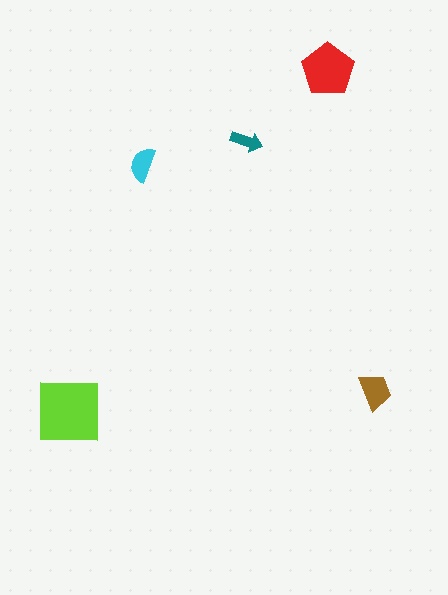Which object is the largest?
The lime square.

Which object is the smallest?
The teal arrow.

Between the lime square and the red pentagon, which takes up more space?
The lime square.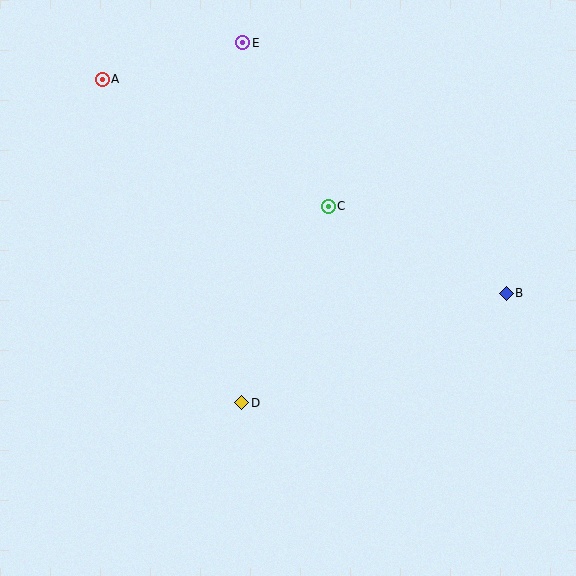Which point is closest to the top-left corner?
Point A is closest to the top-left corner.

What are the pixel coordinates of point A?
Point A is at (102, 79).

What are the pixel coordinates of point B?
Point B is at (506, 294).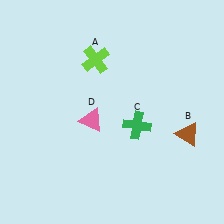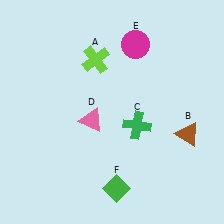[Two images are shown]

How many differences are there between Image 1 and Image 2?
There are 2 differences between the two images.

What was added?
A magenta circle (E), a green diamond (F) were added in Image 2.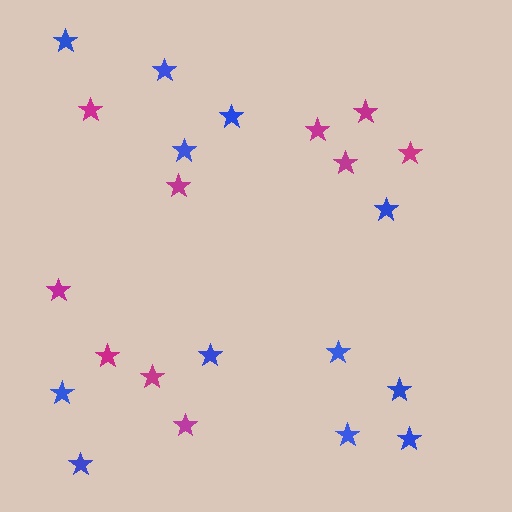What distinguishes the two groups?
There are 2 groups: one group of blue stars (12) and one group of magenta stars (10).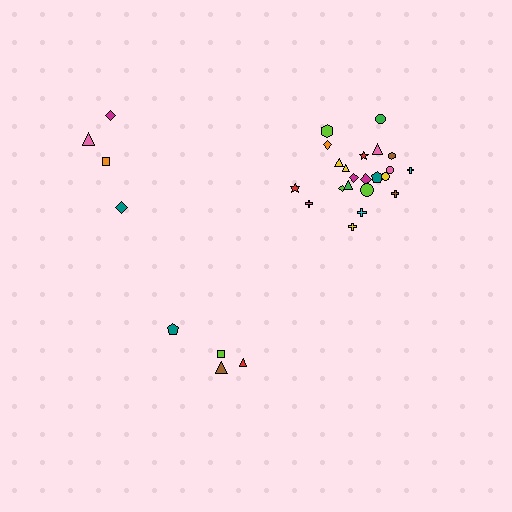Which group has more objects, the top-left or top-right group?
The top-right group.